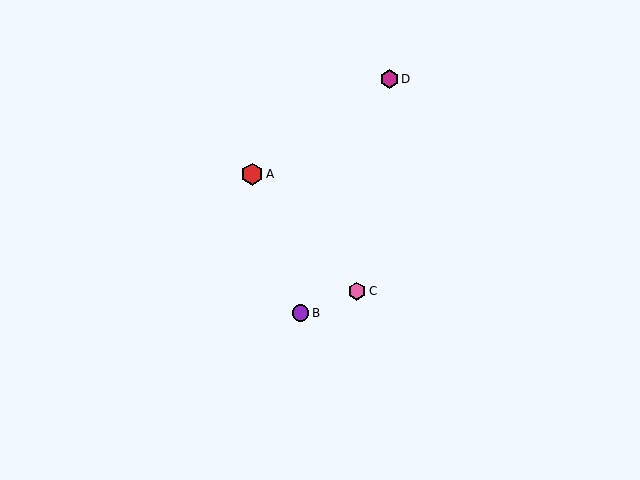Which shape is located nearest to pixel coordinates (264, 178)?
The red hexagon (labeled A) at (252, 174) is nearest to that location.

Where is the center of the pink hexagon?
The center of the pink hexagon is at (357, 291).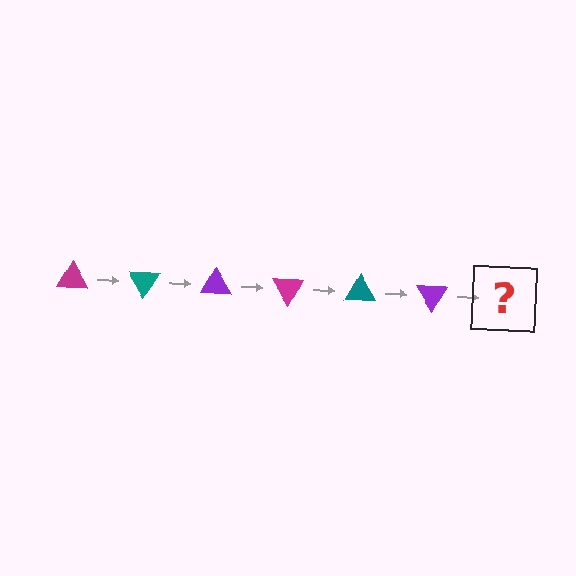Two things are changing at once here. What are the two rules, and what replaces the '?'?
The two rules are that it rotates 60 degrees each step and the color cycles through magenta, teal, and purple. The '?' should be a magenta triangle, rotated 360 degrees from the start.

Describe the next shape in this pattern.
It should be a magenta triangle, rotated 360 degrees from the start.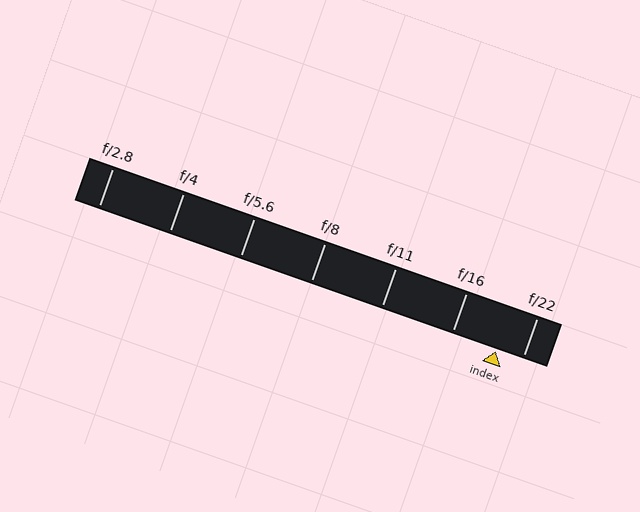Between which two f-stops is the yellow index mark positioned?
The index mark is between f/16 and f/22.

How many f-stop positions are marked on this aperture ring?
There are 7 f-stop positions marked.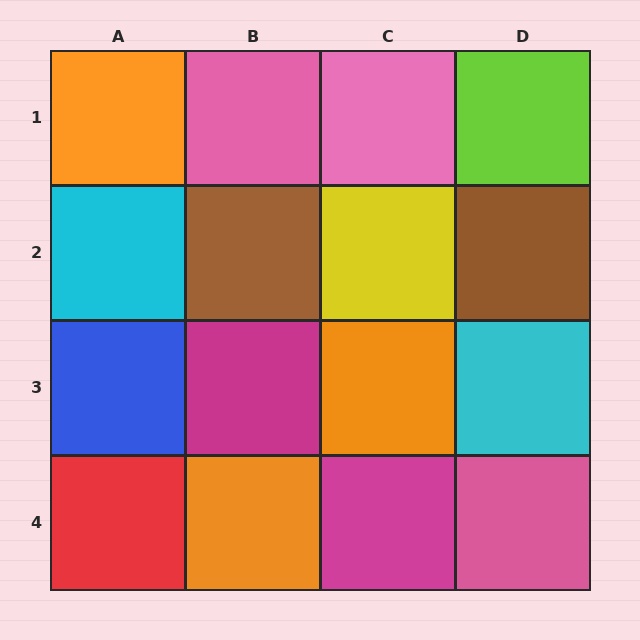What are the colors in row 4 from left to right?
Red, orange, magenta, pink.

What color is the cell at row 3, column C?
Orange.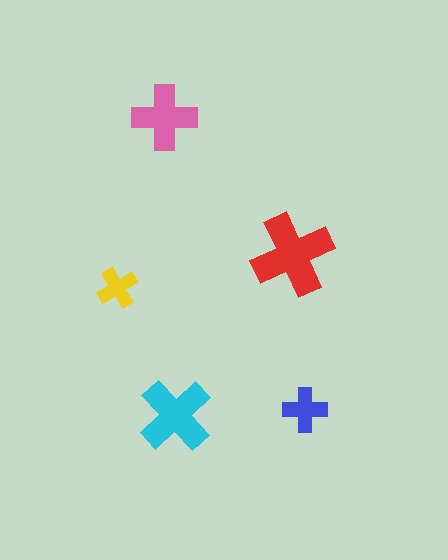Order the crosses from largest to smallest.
the red one, the cyan one, the pink one, the blue one, the yellow one.